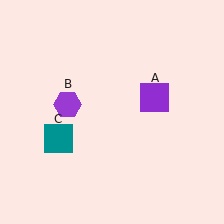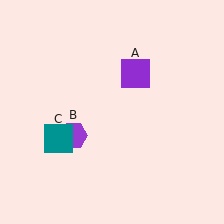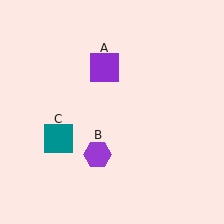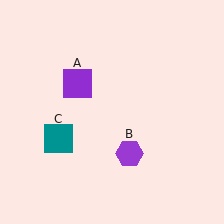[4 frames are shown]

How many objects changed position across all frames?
2 objects changed position: purple square (object A), purple hexagon (object B).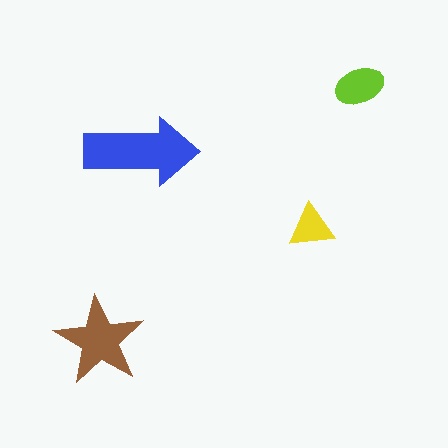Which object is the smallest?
The yellow triangle.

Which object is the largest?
The blue arrow.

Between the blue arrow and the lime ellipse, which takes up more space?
The blue arrow.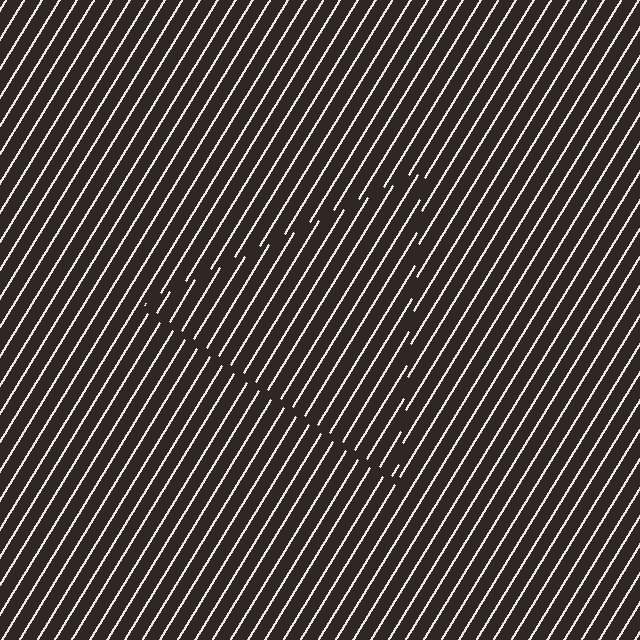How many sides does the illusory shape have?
3 sides — the line-ends trace a triangle.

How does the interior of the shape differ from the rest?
The interior of the shape contains the same grating, shifted by half a period — the contour is defined by the phase discontinuity where line-ends from the inner and outer gratings abut.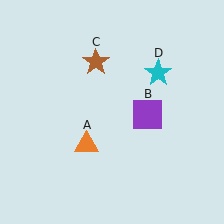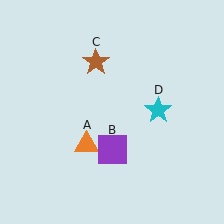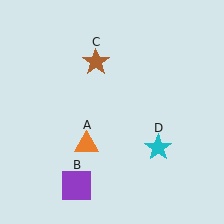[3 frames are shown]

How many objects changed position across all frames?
2 objects changed position: purple square (object B), cyan star (object D).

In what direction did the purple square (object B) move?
The purple square (object B) moved down and to the left.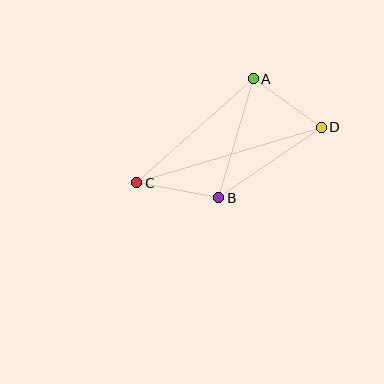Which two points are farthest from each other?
Points C and D are farthest from each other.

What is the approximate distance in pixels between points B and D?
The distance between B and D is approximately 124 pixels.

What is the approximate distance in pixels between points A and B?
The distance between A and B is approximately 124 pixels.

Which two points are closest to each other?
Points A and D are closest to each other.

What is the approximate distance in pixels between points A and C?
The distance between A and C is approximately 156 pixels.